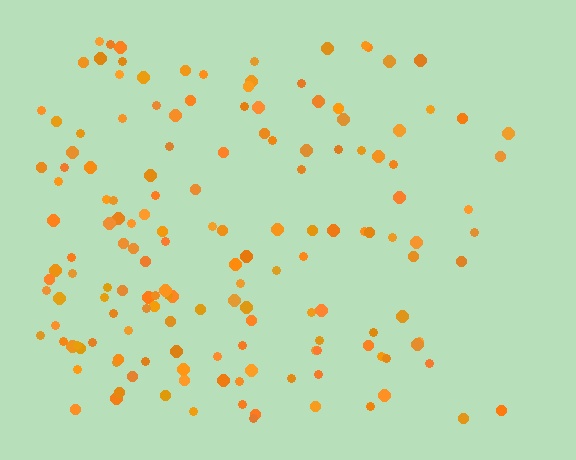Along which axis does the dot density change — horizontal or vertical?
Horizontal.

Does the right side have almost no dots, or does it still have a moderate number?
Still a moderate number, just noticeably fewer than the left.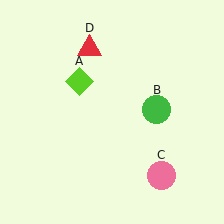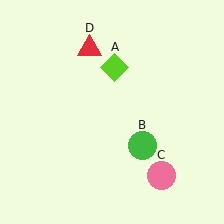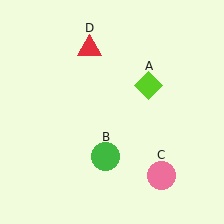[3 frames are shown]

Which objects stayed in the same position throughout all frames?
Pink circle (object C) and red triangle (object D) remained stationary.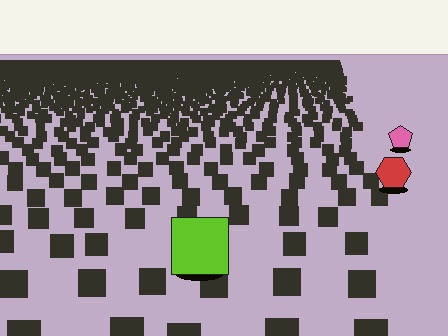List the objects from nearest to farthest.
From nearest to farthest: the lime square, the red hexagon, the pink pentagon.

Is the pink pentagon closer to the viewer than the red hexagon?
No. The red hexagon is closer — you can tell from the texture gradient: the ground texture is coarser near it.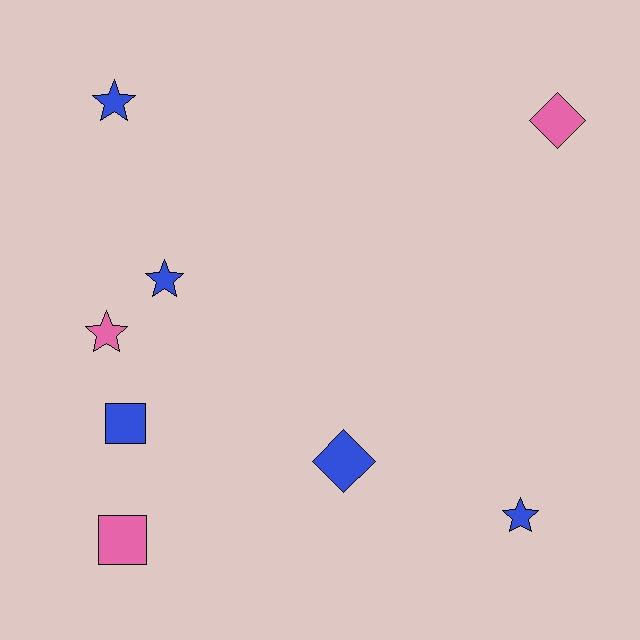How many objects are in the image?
There are 8 objects.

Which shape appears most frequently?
Star, with 4 objects.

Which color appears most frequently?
Blue, with 5 objects.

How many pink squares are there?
There is 1 pink square.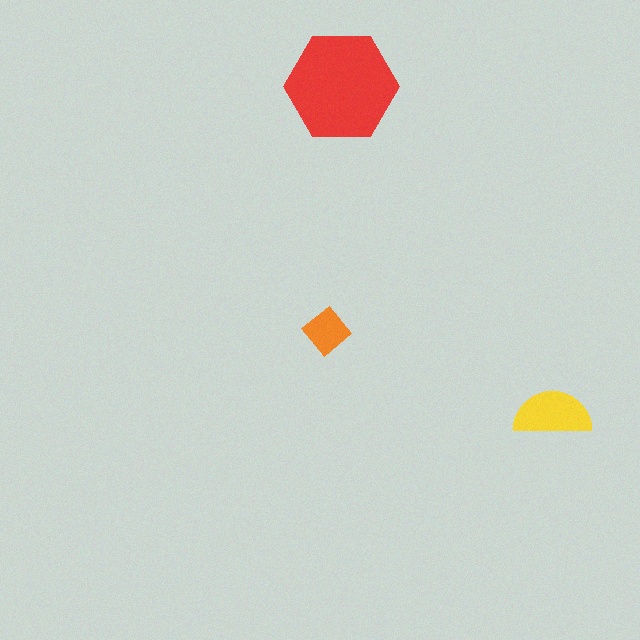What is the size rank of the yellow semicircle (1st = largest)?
2nd.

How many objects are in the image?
There are 3 objects in the image.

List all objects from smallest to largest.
The orange diamond, the yellow semicircle, the red hexagon.